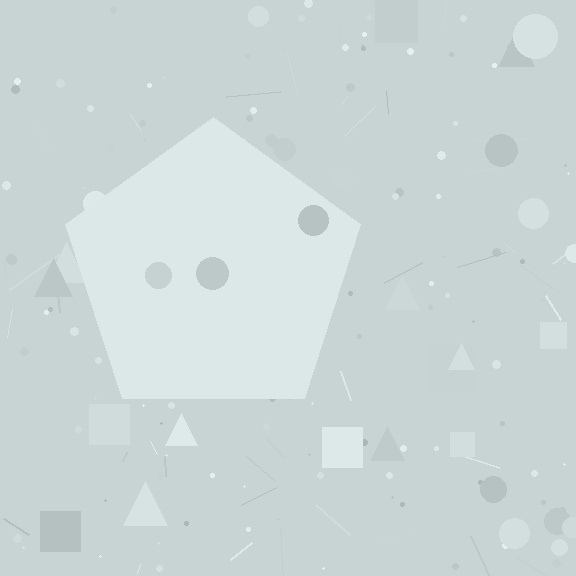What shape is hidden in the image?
A pentagon is hidden in the image.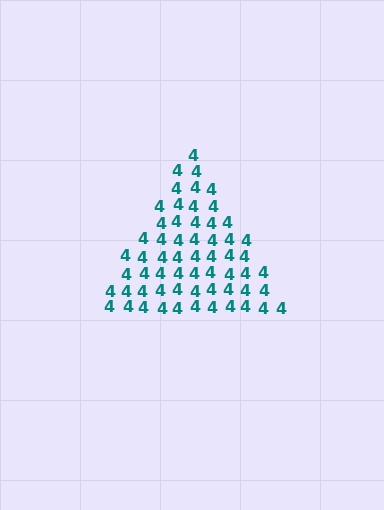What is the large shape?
The large shape is a triangle.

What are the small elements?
The small elements are digit 4's.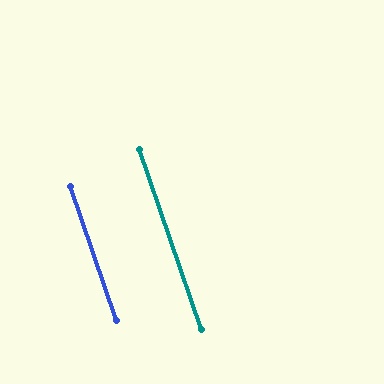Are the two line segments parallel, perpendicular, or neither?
Parallel — their directions differ by only 0.0°.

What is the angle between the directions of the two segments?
Approximately 0 degrees.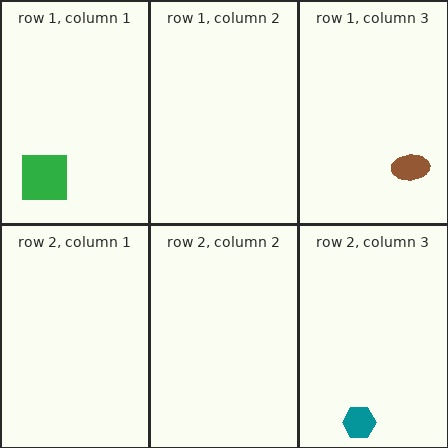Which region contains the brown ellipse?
The row 1, column 3 region.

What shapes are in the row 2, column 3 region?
The teal hexagon.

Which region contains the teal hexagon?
The row 2, column 3 region.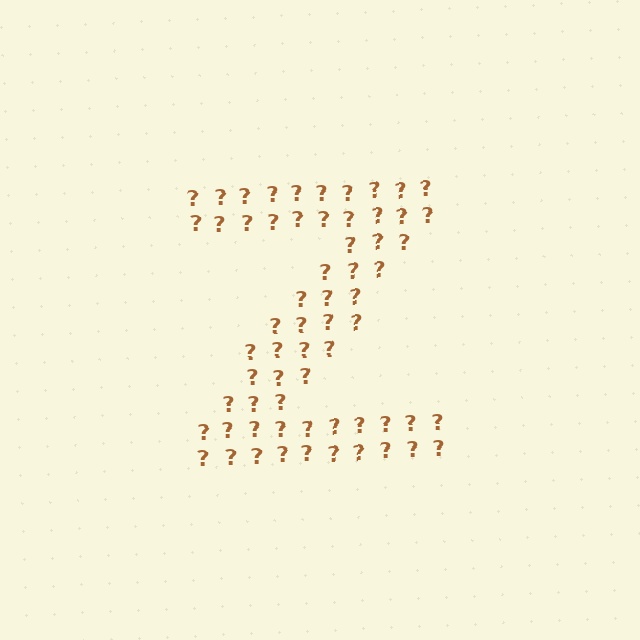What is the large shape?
The large shape is the letter Z.